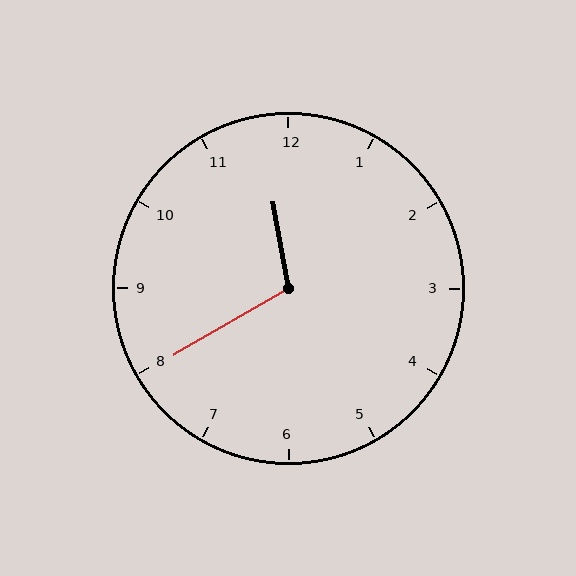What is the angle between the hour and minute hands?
Approximately 110 degrees.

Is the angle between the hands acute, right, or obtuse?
It is obtuse.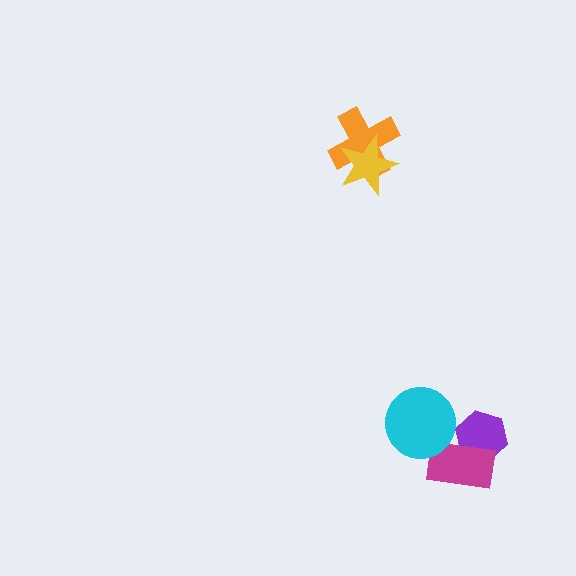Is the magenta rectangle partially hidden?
Yes, it is partially covered by another shape.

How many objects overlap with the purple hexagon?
1 object overlaps with the purple hexagon.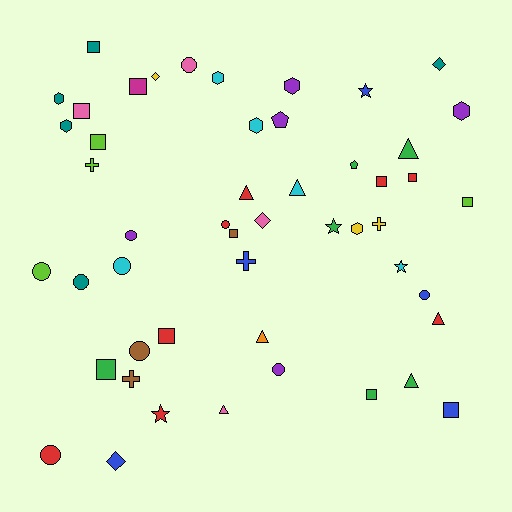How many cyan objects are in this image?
There are 5 cyan objects.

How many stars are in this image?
There are 4 stars.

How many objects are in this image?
There are 50 objects.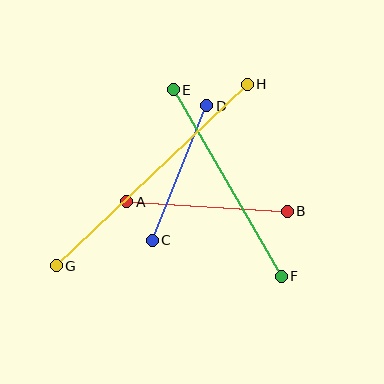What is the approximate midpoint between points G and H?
The midpoint is at approximately (152, 175) pixels.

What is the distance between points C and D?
The distance is approximately 146 pixels.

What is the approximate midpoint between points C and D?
The midpoint is at approximately (180, 173) pixels.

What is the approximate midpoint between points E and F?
The midpoint is at approximately (227, 183) pixels.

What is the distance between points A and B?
The distance is approximately 161 pixels.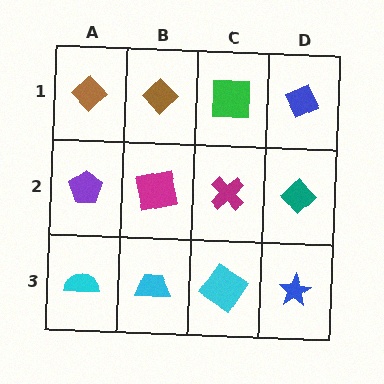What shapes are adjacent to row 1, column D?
A teal diamond (row 2, column D), a green square (row 1, column C).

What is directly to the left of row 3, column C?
A cyan trapezoid.